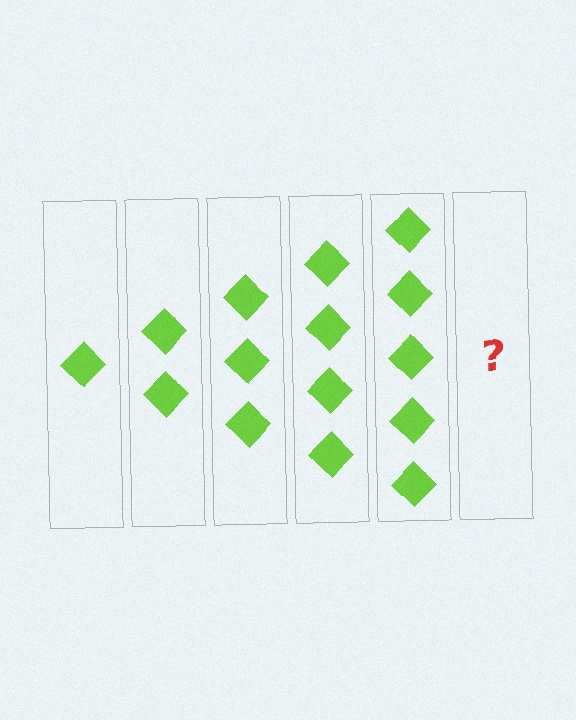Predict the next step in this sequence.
The next step is 6 diamonds.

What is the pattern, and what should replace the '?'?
The pattern is that each step adds one more diamond. The '?' should be 6 diamonds.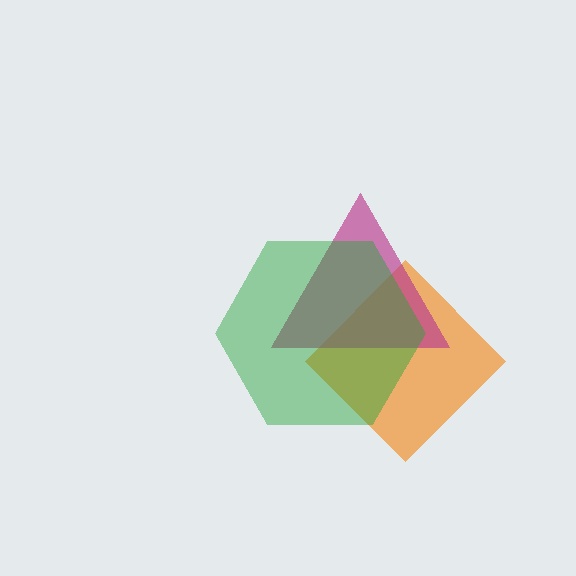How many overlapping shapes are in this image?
There are 3 overlapping shapes in the image.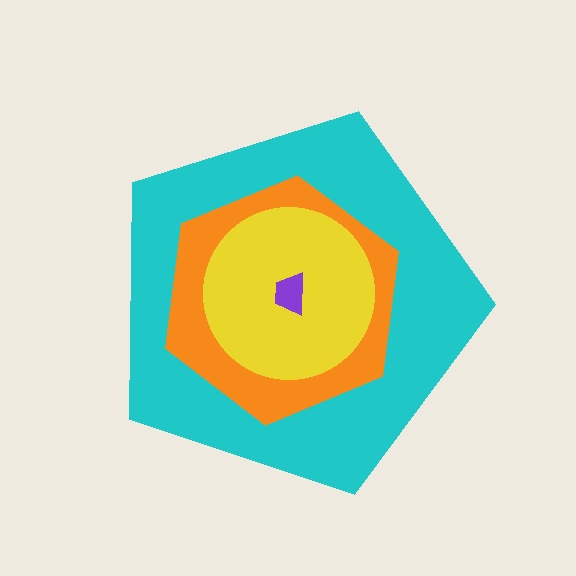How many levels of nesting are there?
4.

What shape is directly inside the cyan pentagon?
The orange hexagon.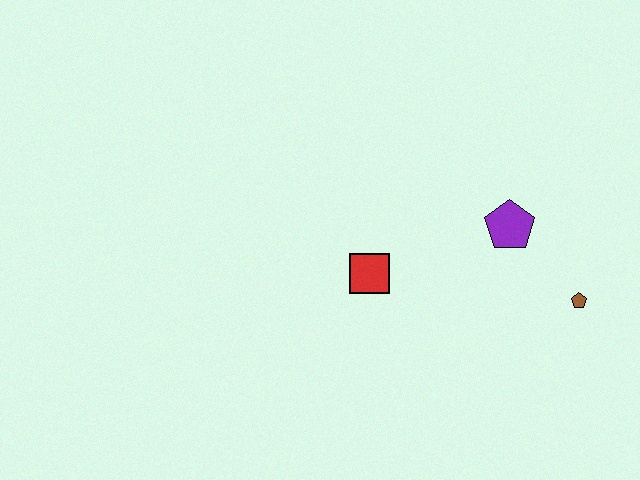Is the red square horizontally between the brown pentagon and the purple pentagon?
No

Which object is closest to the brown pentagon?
The purple pentagon is closest to the brown pentagon.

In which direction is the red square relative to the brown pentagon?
The red square is to the left of the brown pentagon.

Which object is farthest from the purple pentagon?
The red square is farthest from the purple pentagon.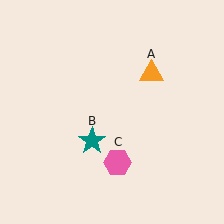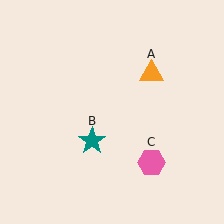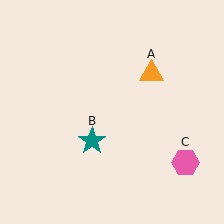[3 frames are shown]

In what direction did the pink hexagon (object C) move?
The pink hexagon (object C) moved right.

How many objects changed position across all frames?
1 object changed position: pink hexagon (object C).